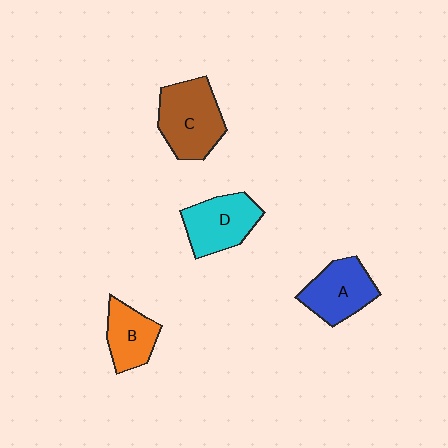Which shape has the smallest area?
Shape B (orange).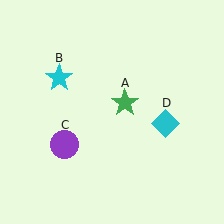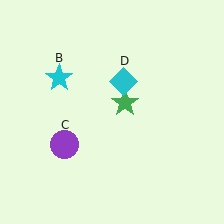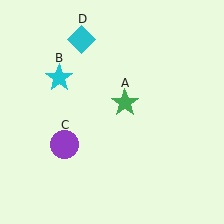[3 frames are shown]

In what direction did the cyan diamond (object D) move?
The cyan diamond (object D) moved up and to the left.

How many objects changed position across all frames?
1 object changed position: cyan diamond (object D).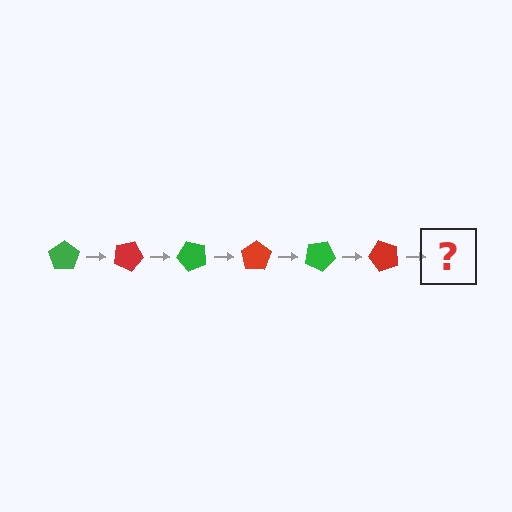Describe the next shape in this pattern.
It should be a green pentagon, rotated 150 degrees from the start.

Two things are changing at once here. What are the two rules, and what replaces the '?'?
The two rules are that it rotates 25 degrees each step and the color cycles through green and red. The '?' should be a green pentagon, rotated 150 degrees from the start.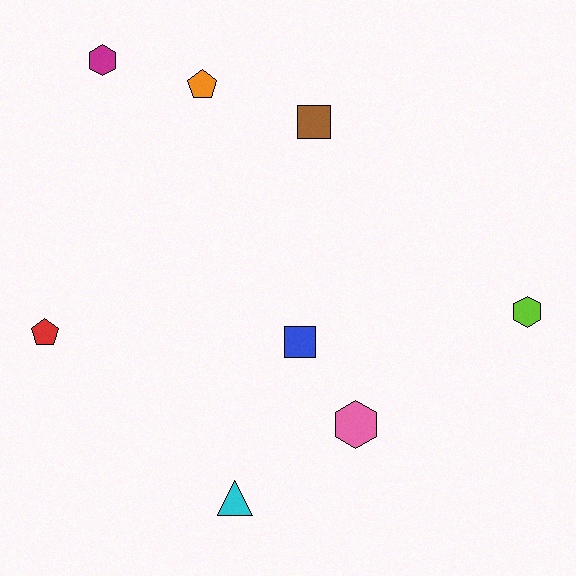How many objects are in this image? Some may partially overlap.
There are 8 objects.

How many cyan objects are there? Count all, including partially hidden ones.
There is 1 cyan object.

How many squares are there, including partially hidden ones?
There are 2 squares.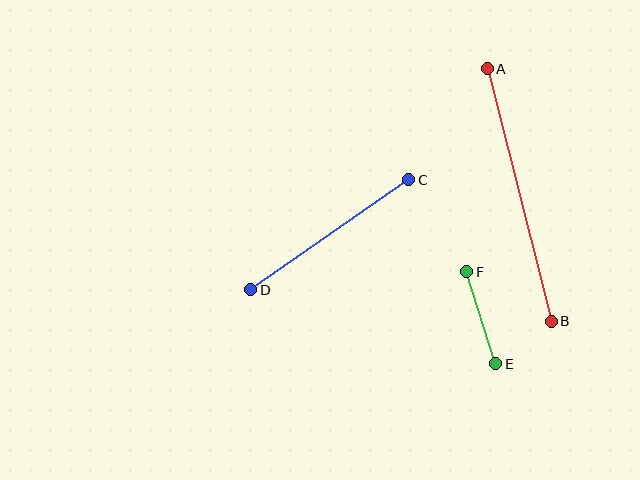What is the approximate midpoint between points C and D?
The midpoint is at approximately (330, 235) pixels.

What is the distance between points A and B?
The distance is approximately 260 pixels.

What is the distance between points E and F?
The distance is approximately 97 pixels.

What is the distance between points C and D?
The distance is approximately 192 pixels.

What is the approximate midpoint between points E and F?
The midpoint is at approximately (481, 318) pixels.